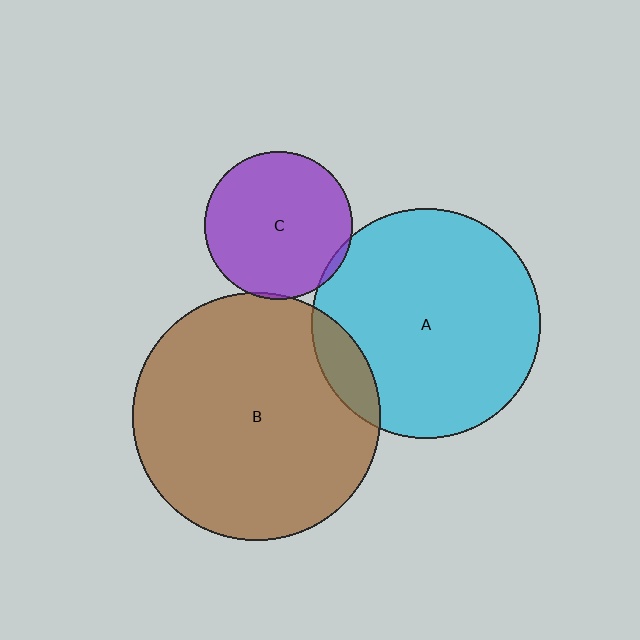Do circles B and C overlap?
Yes.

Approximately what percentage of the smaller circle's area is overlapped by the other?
Approximately 5%.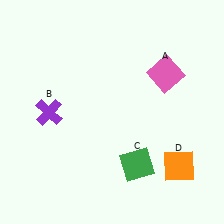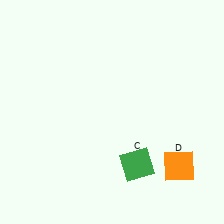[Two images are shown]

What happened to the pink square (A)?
The pink square (A) was removed in Image 2. It was in the top-right area of Image 1.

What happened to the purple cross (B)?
The purple cross (B) was removed in Image 2. It was in the bottom-left area of Image 1.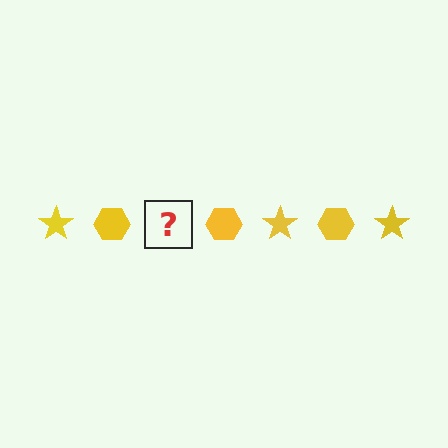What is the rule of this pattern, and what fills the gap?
The rule is that the pattern cycles through star, hexagon shapes in yellow. The gap should be filled with a yellow star.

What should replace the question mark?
The question mark should be replaced with a yellow star.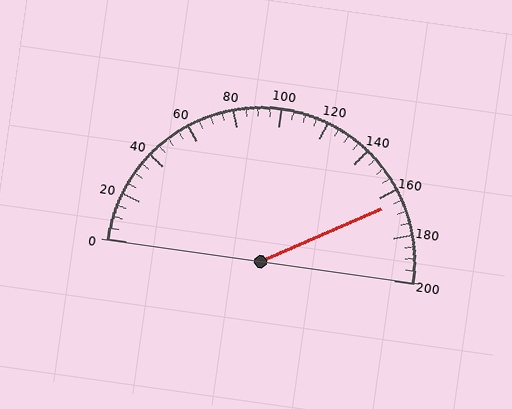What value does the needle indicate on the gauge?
The needle indicates approximately 165.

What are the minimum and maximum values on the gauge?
The gauge ranges from 0 to 200.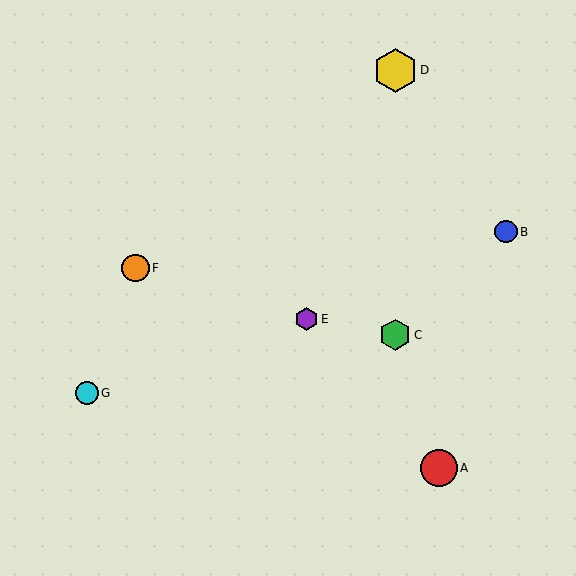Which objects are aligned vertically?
Objects C, D are aligned vertically.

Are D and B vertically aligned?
No, D is at x≈395 and B is at x≈506.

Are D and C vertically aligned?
Yes, both are at x≈395.